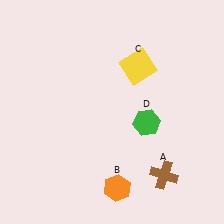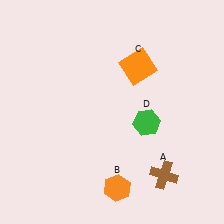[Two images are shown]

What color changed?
The square (C) changed from yellow in Image 1 to orange in Image 2.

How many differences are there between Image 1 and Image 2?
There is 1 difference between the two images.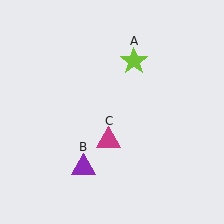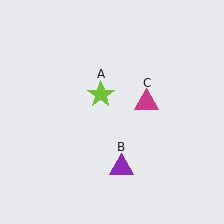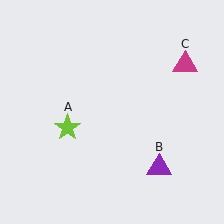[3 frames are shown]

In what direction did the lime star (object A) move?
The lime star (object A) moved down and to the left.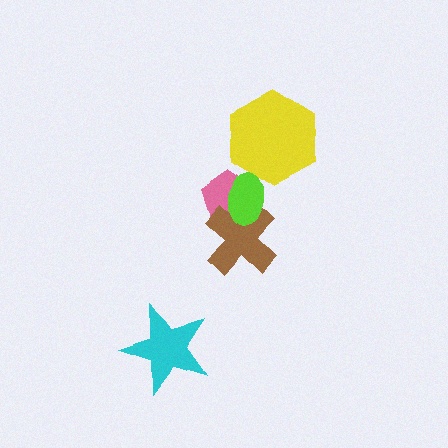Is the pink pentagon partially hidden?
Yes, it is partially covered by another shape.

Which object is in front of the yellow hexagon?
The lime ellipse is in front of the yellow hexagon.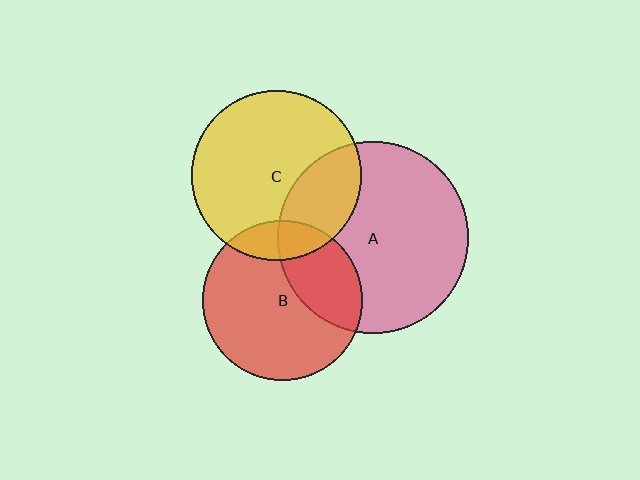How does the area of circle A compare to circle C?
Approximately 1.3 times.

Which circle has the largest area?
Circle A (pink).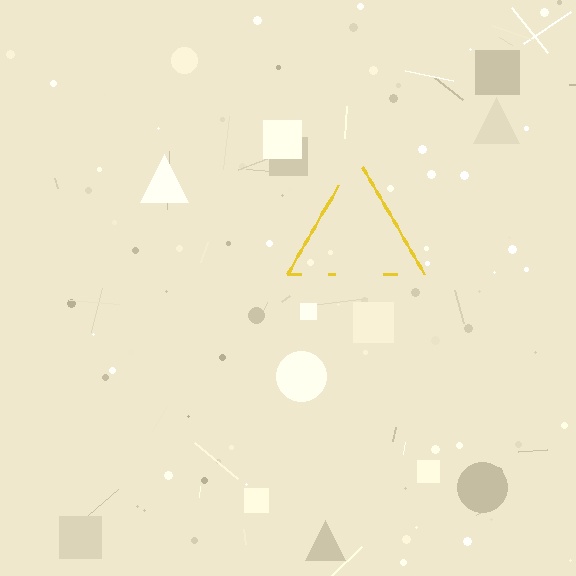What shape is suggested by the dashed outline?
The dashed outline suggests a triangle.